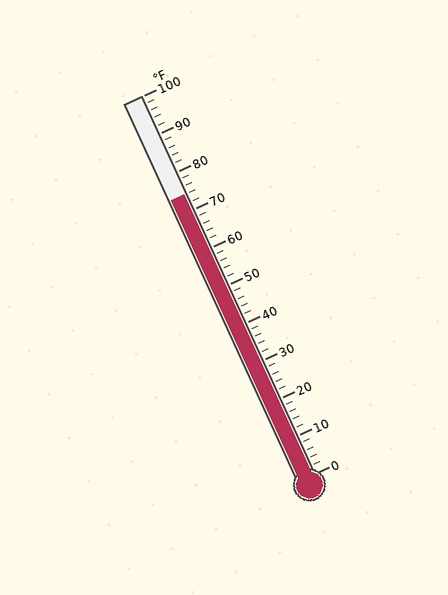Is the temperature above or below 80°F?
The temperature is below 80°F.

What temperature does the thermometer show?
The thermometer shows approximately 74°F.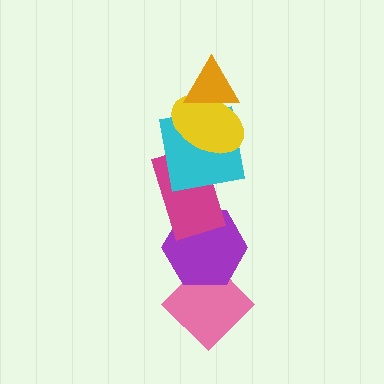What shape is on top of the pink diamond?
The purple hexagon is on top of the pink diamond.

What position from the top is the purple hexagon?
The purple hexagon is 5th from the top.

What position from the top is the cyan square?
The cyan square is 3rd from the top.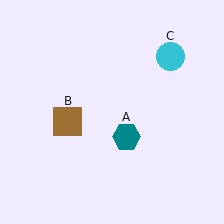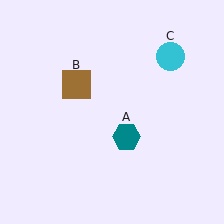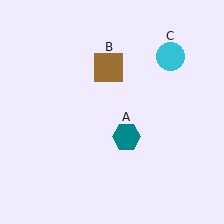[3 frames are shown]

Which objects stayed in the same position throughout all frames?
Teal hexagon (object A) and cyan circle (object C) remained stationary.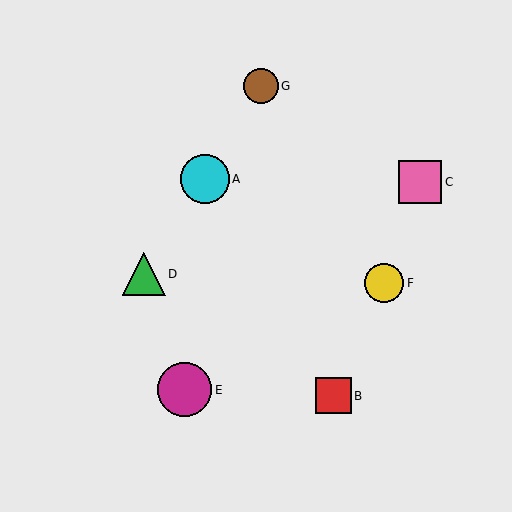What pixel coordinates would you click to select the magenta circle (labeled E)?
Click at (185, 390) to select the magenta circle E.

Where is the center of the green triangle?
The center of the green triangle is at (144, 274).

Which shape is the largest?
The magenta circle (labeled E) is the largest.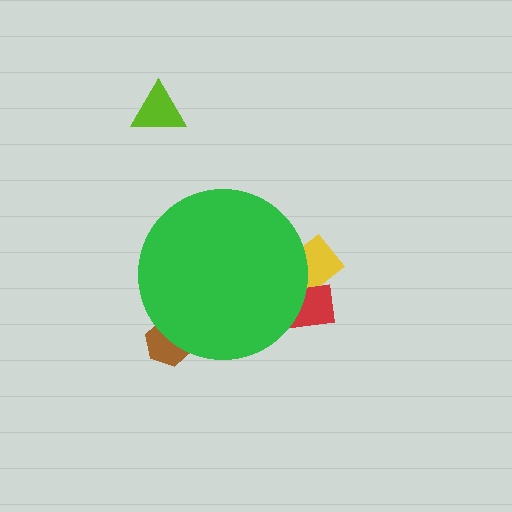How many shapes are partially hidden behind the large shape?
3 shapes are partially hidden.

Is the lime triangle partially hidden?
No, the lime triangle is fully visible.